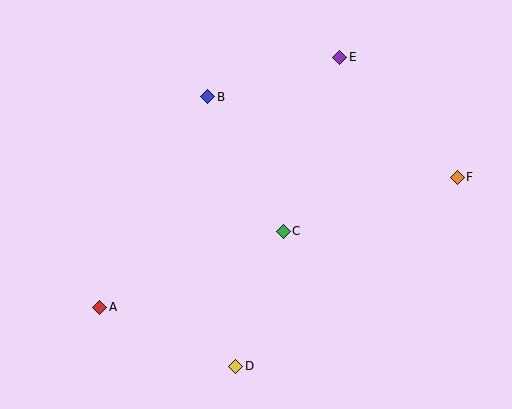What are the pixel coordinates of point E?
Point E is at (340, 57).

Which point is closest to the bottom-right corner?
Point F is closest to the bottom-right corner.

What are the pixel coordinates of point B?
Point B is at (208, 97).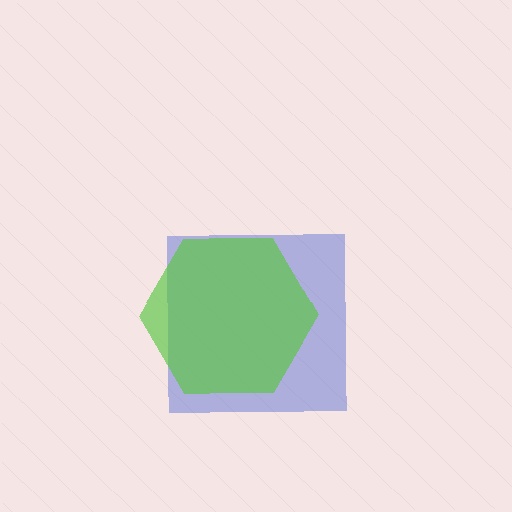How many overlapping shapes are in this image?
There are 2 overlapping shapes in the image.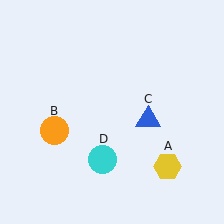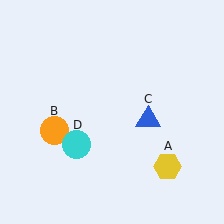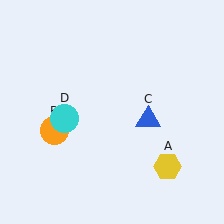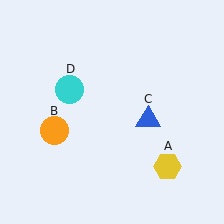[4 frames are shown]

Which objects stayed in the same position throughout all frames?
Yellow hexagon (object A) and orange circle (object B) and blue triangle (object C) remained stationary.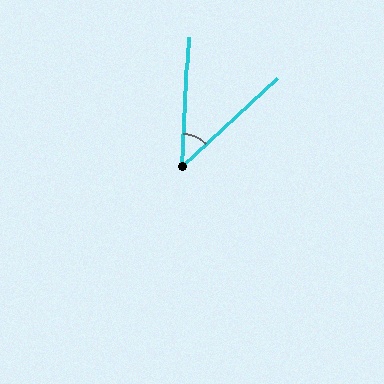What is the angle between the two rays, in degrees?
Approximately 44 degrees.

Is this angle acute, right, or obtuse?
It is acute.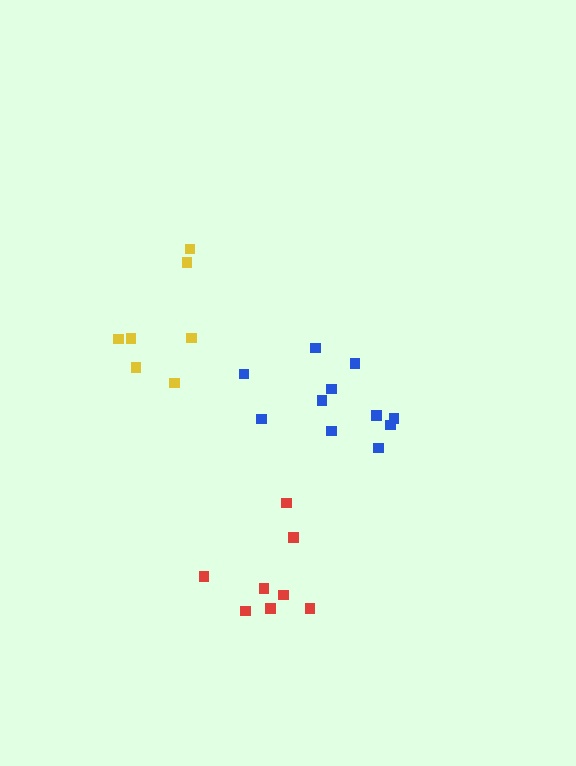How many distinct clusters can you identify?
There are 3 distinct clusters.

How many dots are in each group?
Group 1: 11 dots, Group 2: 8 dots, Group 3: 7 dots (26 total).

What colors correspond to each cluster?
The clusters are colored: blue, red, yellow.